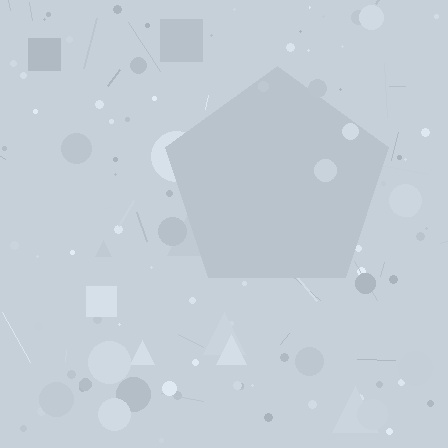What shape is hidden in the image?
A pentagon is hidden in the image.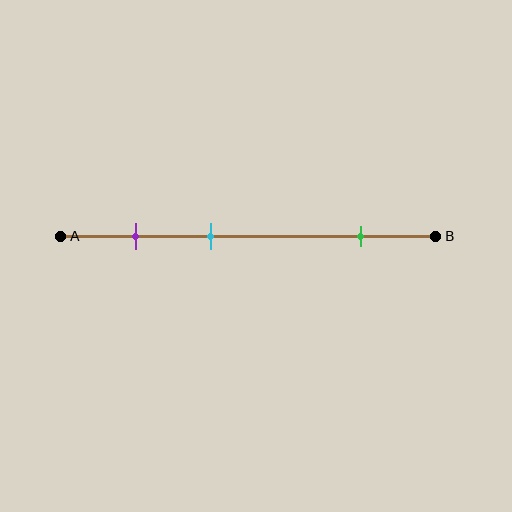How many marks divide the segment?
There are 3 marks dividing the segment.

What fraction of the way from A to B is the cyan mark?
The cyan mark is approximately 40% (0.4) of the way from A to B.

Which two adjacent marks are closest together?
The purple and cyan marks are the closest adjacent pair.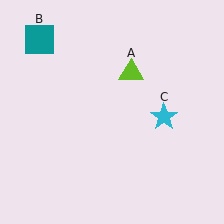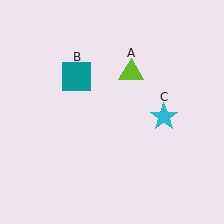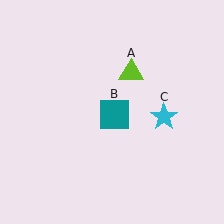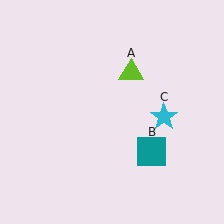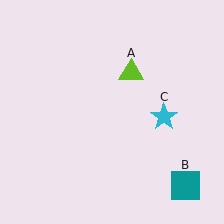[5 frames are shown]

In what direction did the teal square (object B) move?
The teal square (object B) moved down and to the right.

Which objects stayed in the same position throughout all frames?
Lime triangle (object A) and cyan star (object C) remained stationary.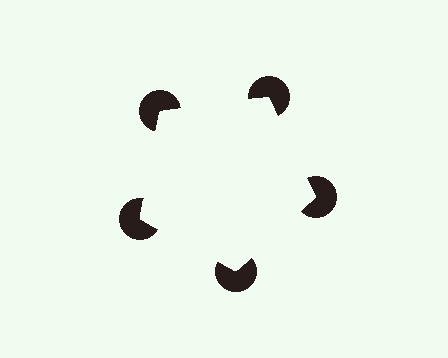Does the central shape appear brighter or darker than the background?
It typically appears slightly brighter than the background, even though no actual brightness change is drawn.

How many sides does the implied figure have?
5 sides.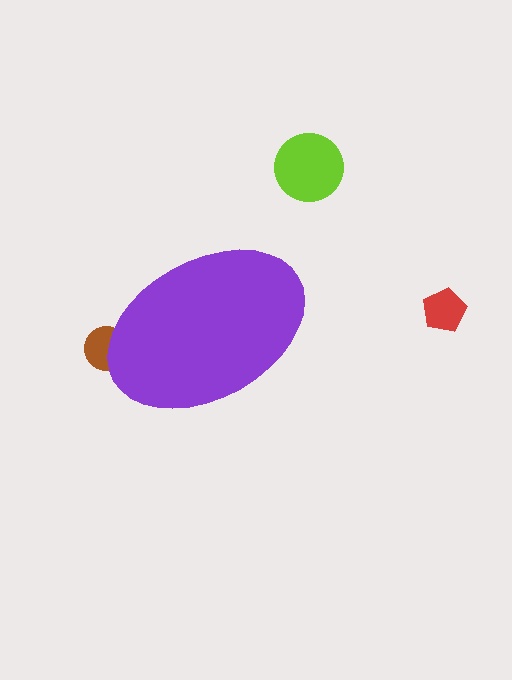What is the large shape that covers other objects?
A purple ellipse.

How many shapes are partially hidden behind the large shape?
1 shape is partially hidden.